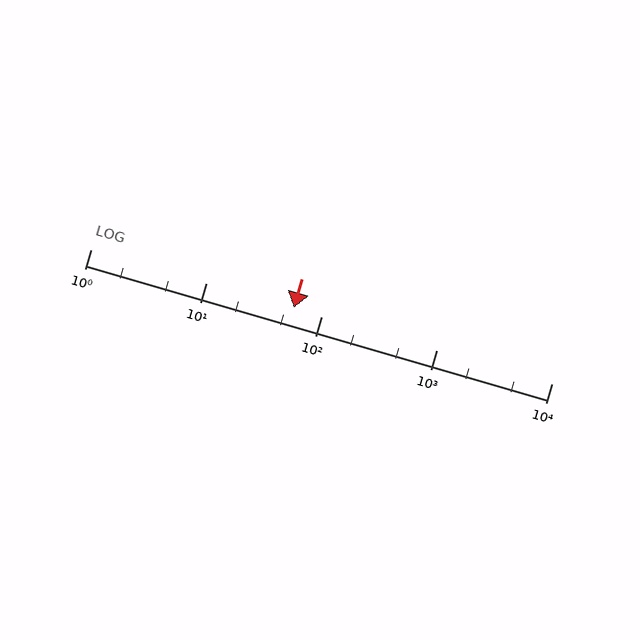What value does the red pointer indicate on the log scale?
The pointer indicates approximately 58.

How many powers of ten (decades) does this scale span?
The scale spans 4 decades, from 1 to 10000.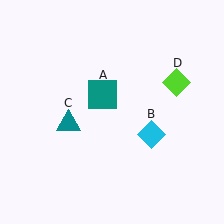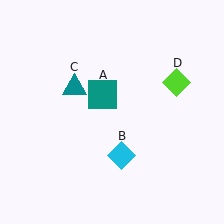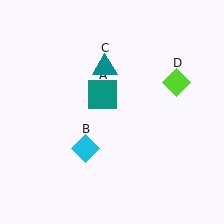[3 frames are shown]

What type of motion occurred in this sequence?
The cyan diamond (object B), teal triangle (object C) rotated clockwise around the center of the scene.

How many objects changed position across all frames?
2 objects changed position: cyan diamond (object B), teal triangle (object C).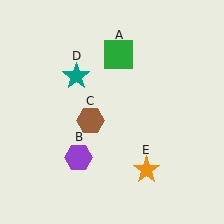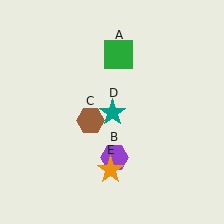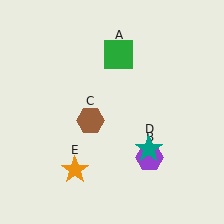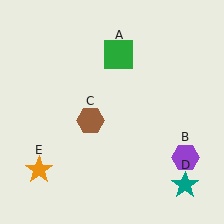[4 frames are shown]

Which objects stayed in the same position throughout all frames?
Green square (object A) and brown hexagon (object C) remained stationary.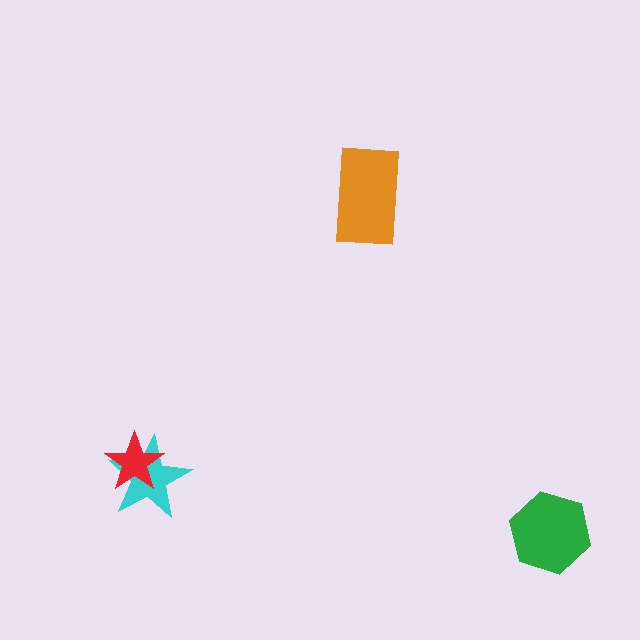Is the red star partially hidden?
No, no other shape covers it.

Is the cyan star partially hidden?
Yes, it is partially covered by another shape.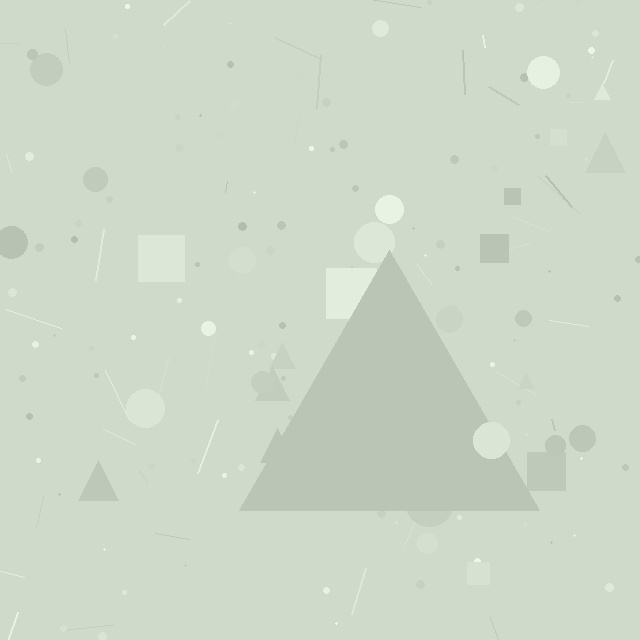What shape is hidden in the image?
A triangle is hidden in the image.